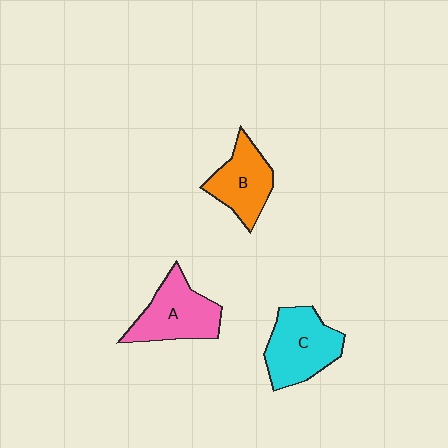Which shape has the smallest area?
Shape B (orange).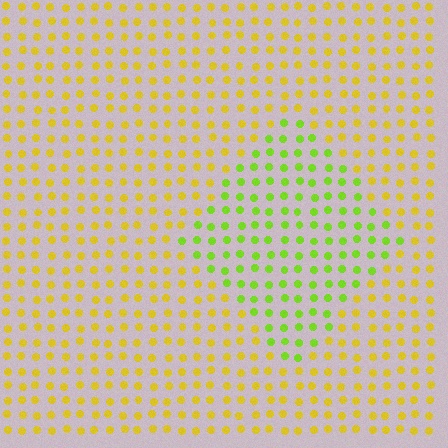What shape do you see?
I see a diamond.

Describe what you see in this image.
The image is filled with small yellow elements in a uniform arrangement. A diamond-shaped region is visible where the elements are tinted to a slightly different hue, forming a subtle color boundary.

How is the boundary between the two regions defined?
The boundary is defined purely by a slight shift in hue (about 41 degrees). Spacing, size, and orientation are identical on both sides.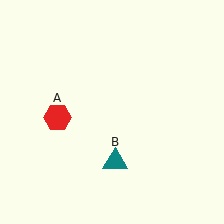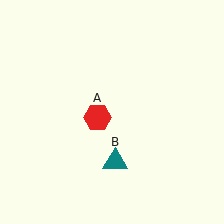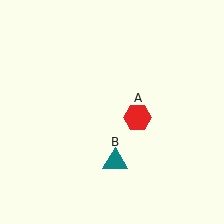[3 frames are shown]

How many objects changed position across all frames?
1 object changed position: red hexagon (object A).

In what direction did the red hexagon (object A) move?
The red hexagon (object A) moved right.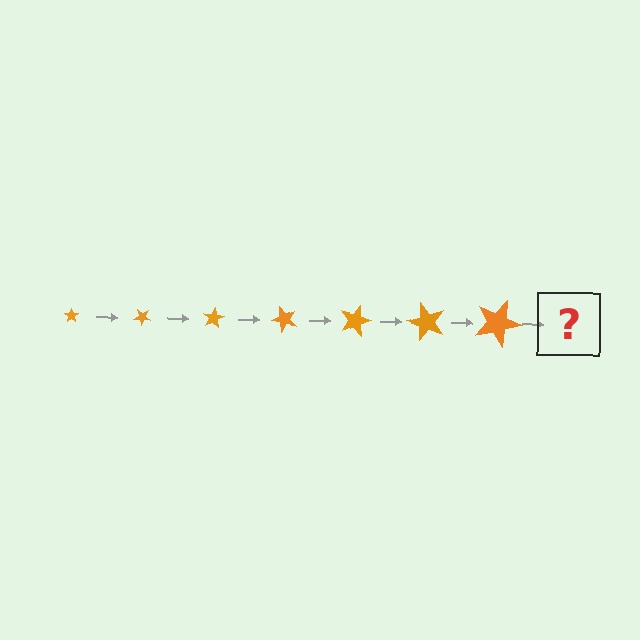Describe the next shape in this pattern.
It should be a star, larger than the previous one and rotated 280 degrees from the start.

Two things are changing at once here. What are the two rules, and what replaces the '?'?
The two rules are that the star grows larger each step and it rotates 40 degrees each step. The '?' should be a star, larger than the previous one and rotated 280 degrees from the start.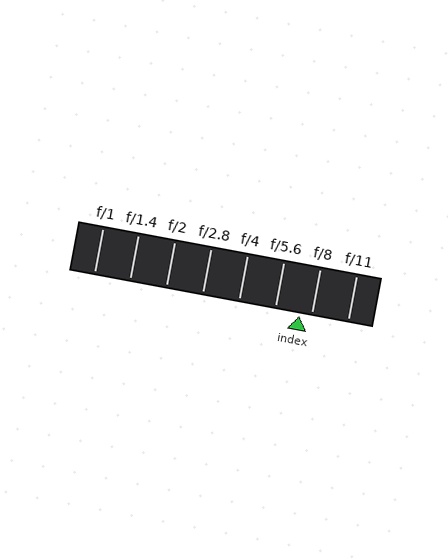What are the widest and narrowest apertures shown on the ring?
The widest aperture shown is f/1 and the narrowest is f/11.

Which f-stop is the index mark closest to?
The index mark is closest to f/8.